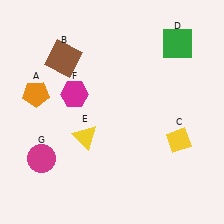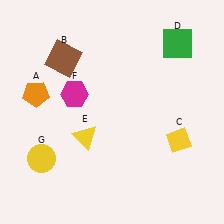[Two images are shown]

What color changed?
The circle (G) changed from magenta in Image 1 to yellow in Image 2.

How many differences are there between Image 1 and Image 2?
There is 1 difference between the two images.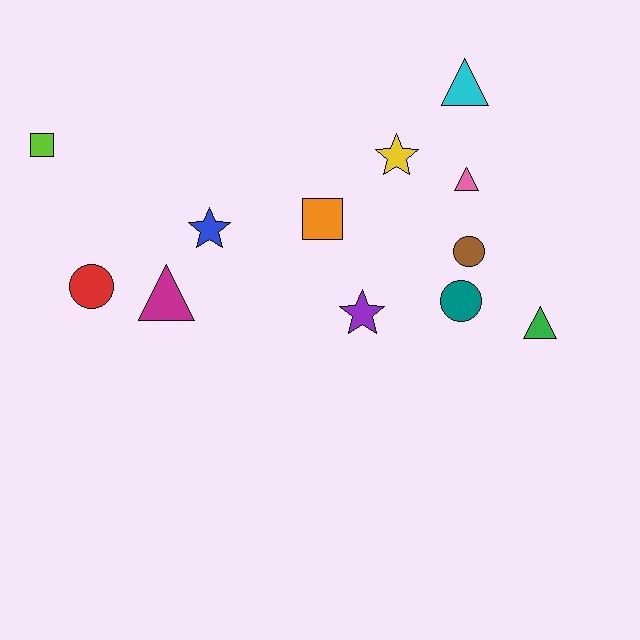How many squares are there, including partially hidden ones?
There are 2 squares.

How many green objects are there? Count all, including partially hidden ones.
There is 1 green object.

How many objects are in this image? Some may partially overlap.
There are 12 objects.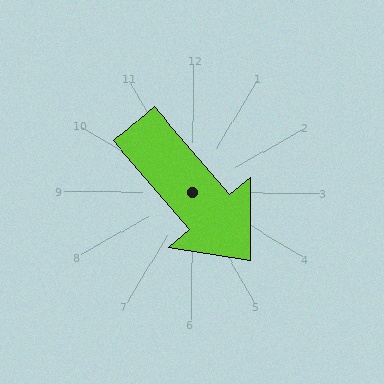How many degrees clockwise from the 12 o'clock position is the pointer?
Approximately 139 degrees.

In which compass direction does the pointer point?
Southeast.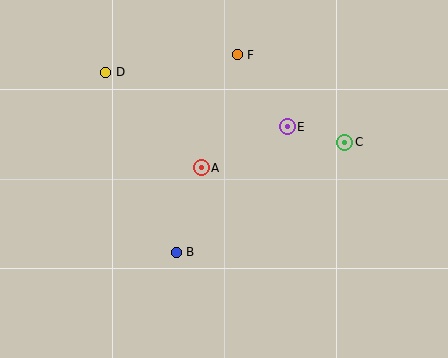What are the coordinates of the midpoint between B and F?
The midpoint between B and F is at (207, 153).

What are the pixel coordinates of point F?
Point F is at (237, 55).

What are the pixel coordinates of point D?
Point D is at (106, 72).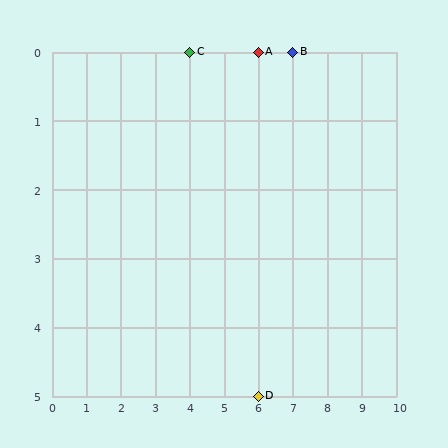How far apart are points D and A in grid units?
Points D and A are 5 rows apart.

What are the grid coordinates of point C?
Point C is at grid coordinates (4, 0).